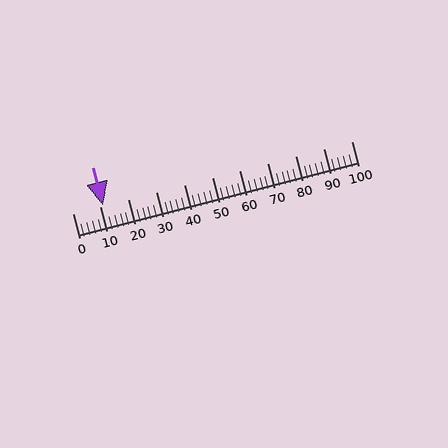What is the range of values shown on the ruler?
The ruler shows values from 0 to 100.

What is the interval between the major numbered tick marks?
The major tick marks are spaced 10 units apart.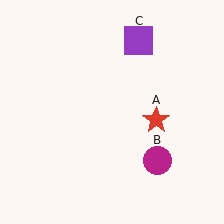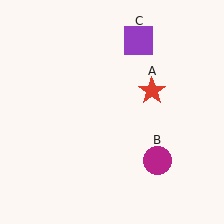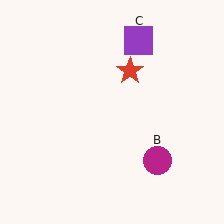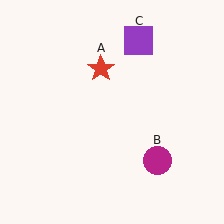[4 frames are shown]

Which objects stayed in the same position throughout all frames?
Magenta circle (object B) and purple square (object C) remained stationary.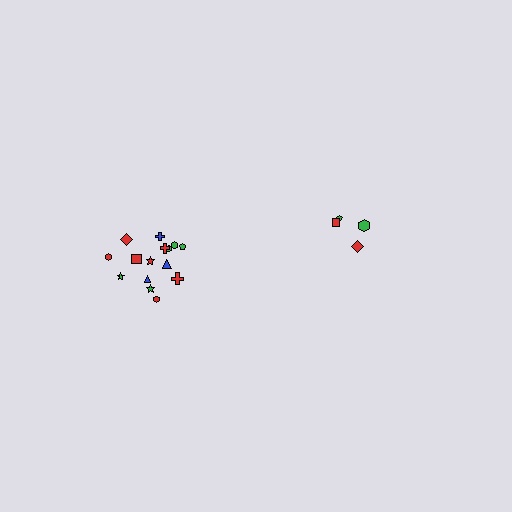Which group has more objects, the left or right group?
The left group.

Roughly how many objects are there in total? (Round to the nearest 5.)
Roughly 20 objects in total.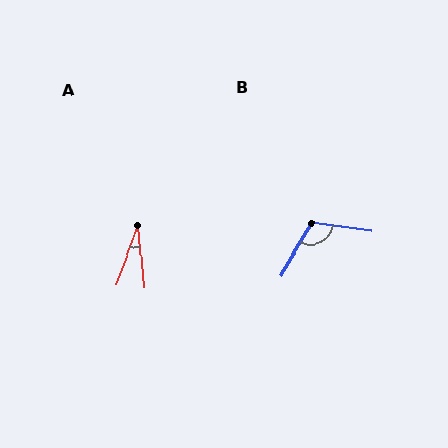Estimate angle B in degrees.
Approximately 113 degrees.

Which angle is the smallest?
A, at approximately 26 degrees.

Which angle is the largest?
B, at approximately 113 degrees.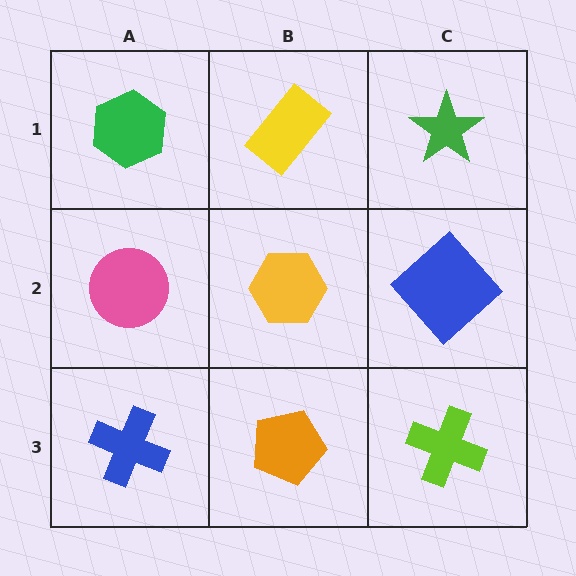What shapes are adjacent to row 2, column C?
A green star (row 1, column C), a lime cross (row 3, column C), a yellow hexagon (row 2, column B).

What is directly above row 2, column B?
A yellow rectangle.